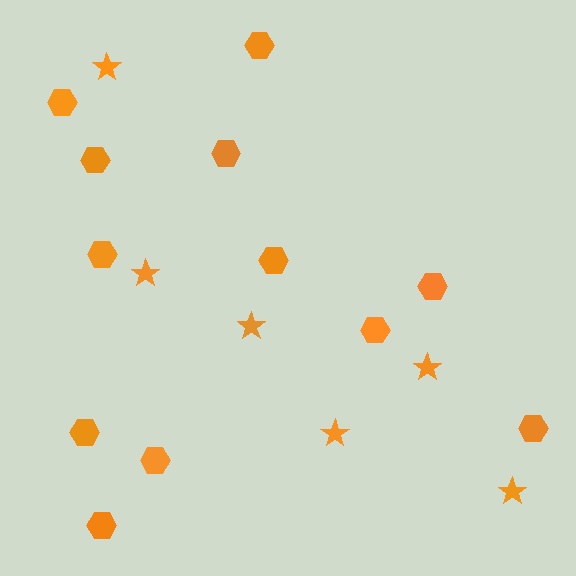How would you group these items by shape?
There are 2 groups: one group of hexagons (12) and one group of stars (6).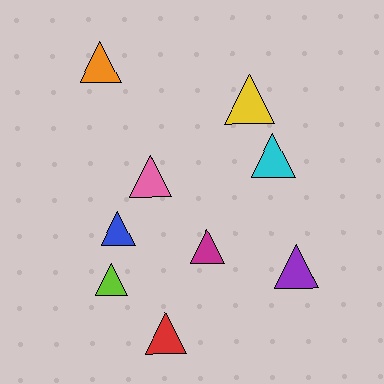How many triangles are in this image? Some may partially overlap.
There are 9 triangles.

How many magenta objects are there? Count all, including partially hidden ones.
There is 1 magenta object.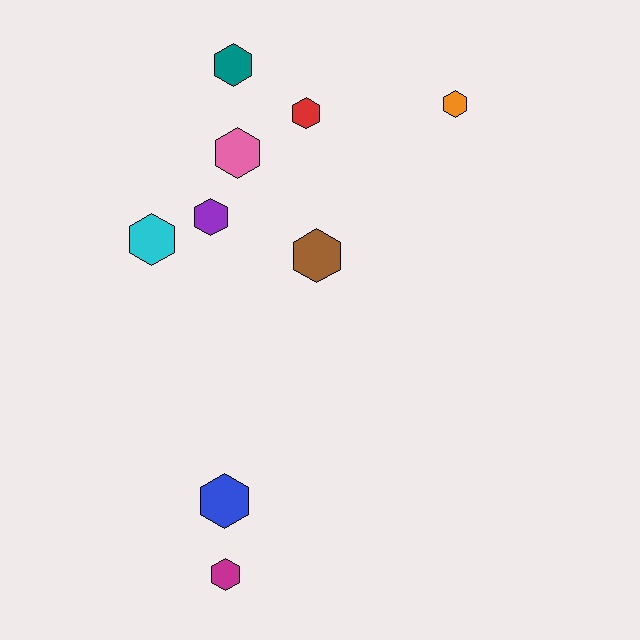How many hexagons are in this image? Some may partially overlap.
There are 9 hexagons.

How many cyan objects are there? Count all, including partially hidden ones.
There is 1 cyan object.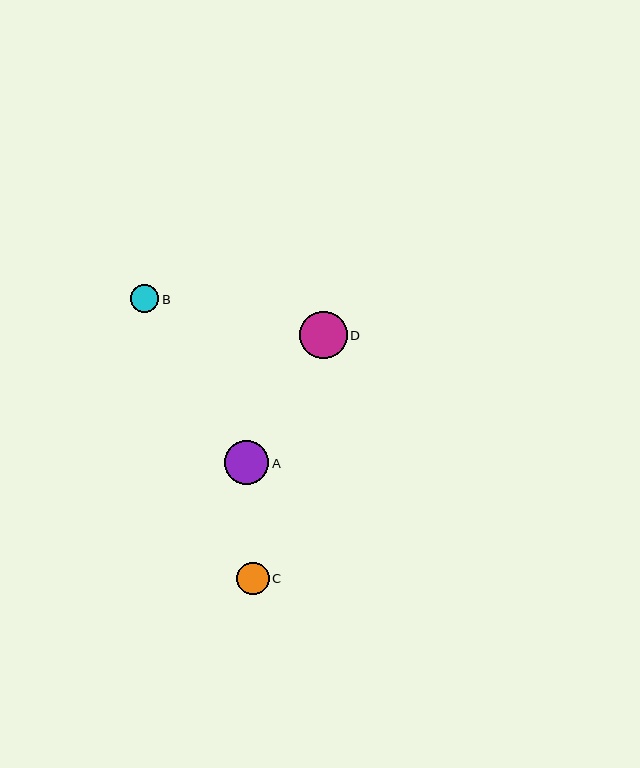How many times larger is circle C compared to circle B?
Circle C is approximately 1.2 times the size of circle B.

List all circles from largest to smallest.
From largest to smallest: D, A, C, B.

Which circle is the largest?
Circle D is the largest with a size of approximately 47 pixels.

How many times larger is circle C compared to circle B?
Circle C is approximately 1.2 times the size of circle B.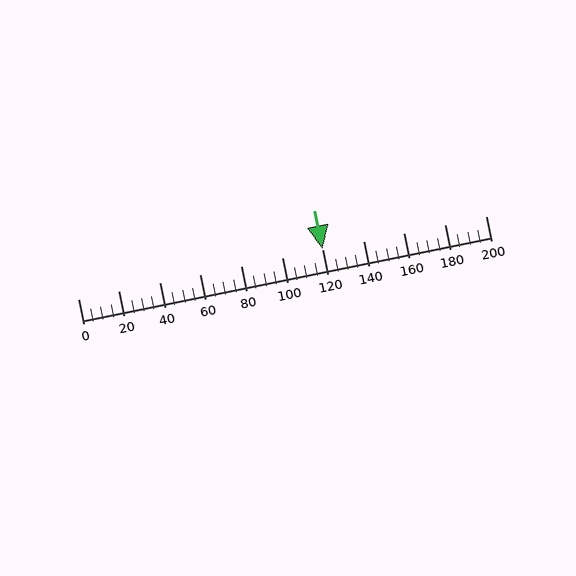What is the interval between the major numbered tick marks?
The major tick marks are spaced 20 units apart.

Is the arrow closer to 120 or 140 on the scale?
The arrow is closer to 120.